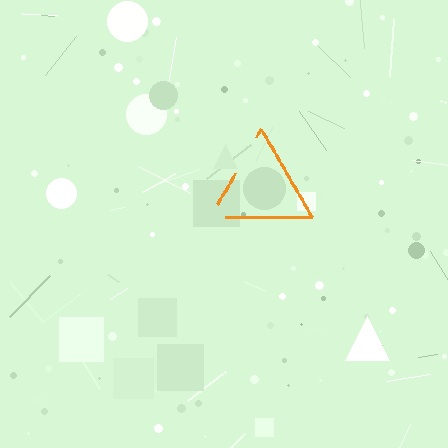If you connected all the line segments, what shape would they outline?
They would outline a triangle.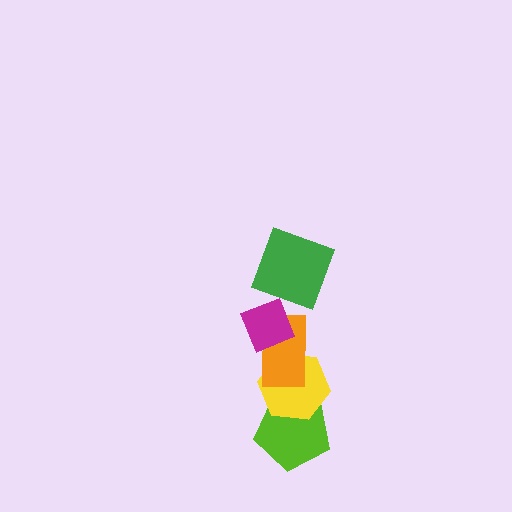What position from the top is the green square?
The green square is 1st from the top.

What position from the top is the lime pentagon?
The lime pentagon is 5th from the top.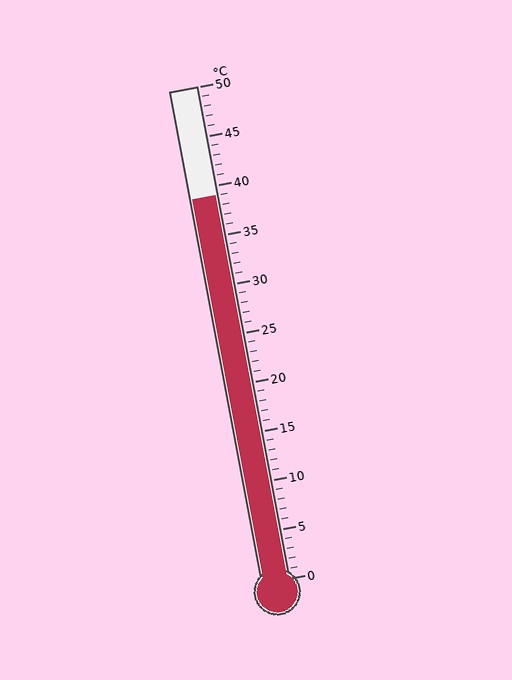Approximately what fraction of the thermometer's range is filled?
The thermometer is filled to approximately 80% of its range.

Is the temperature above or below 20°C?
The temperature is above 20°C.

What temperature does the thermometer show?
The thermometer shows approximately 39°C.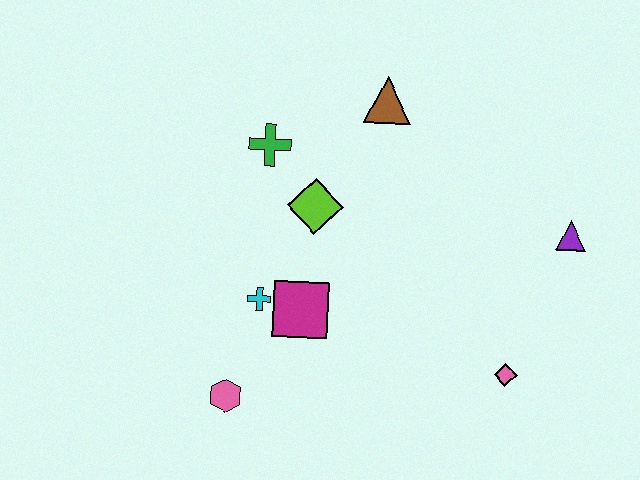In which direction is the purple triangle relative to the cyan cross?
The purple triangle is to the right of the cyan cross.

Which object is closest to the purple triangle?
The pink diamond is closest to the purple triangle.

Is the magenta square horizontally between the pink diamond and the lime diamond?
No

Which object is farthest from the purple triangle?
The pink hexagon is farthest from the purple triangle.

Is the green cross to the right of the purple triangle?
No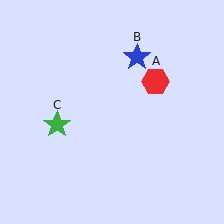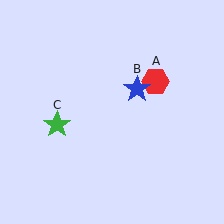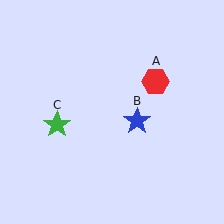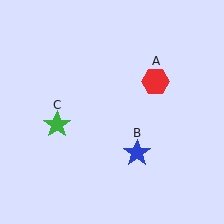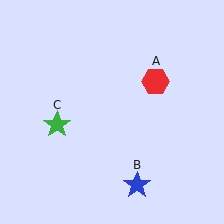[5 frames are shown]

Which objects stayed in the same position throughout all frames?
Red hexagon (object A) and green star (object C) remained stationary.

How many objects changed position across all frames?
1 object changed position: blue star (object B).